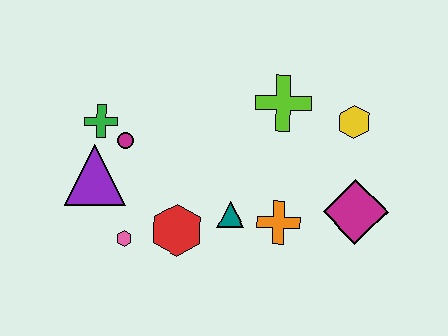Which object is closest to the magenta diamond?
The orange cross is closest to the magenta diamond.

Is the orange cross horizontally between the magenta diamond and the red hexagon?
Yes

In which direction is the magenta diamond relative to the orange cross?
The magenta diamond is to the right of the orange cross.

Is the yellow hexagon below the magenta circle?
No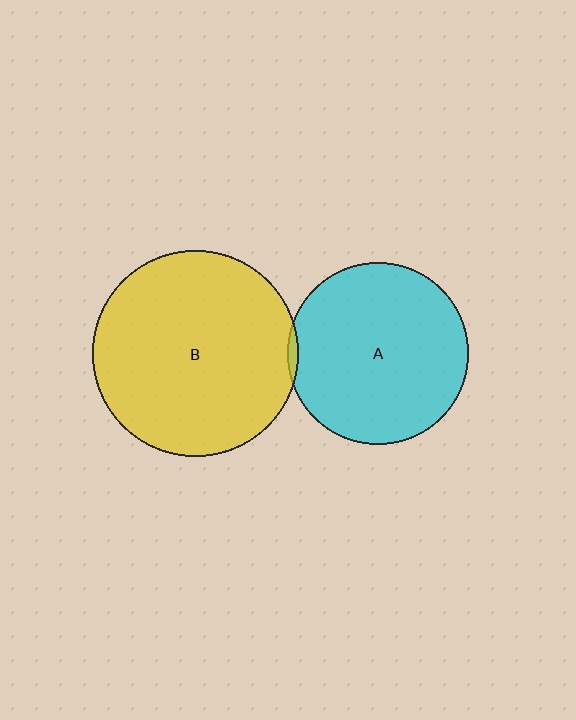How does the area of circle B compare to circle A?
Approximately 1.3 times.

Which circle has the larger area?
Circle B (yellow).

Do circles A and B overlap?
Yes.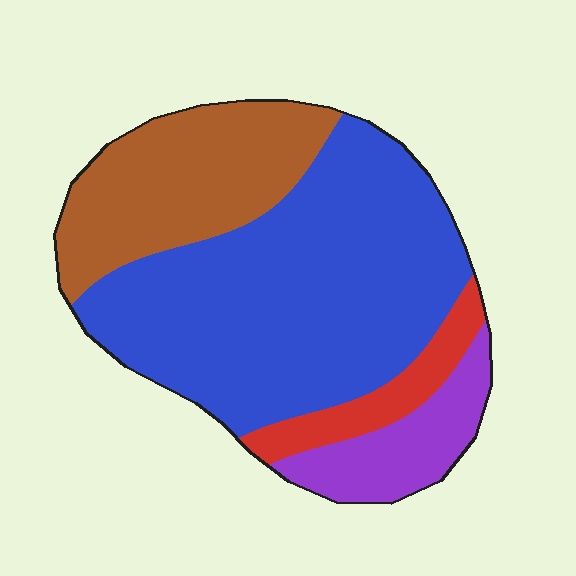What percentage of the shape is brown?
Brown covers 25% of the shape.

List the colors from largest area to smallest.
From largest to smallest: blue, brown, purple, red.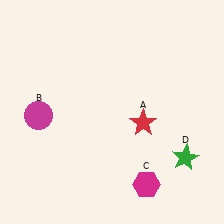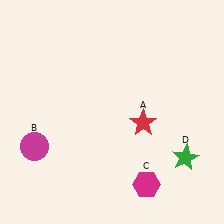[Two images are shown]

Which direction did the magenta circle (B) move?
The magenta circle (B) moved down.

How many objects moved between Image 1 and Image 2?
1 object moved between the two images.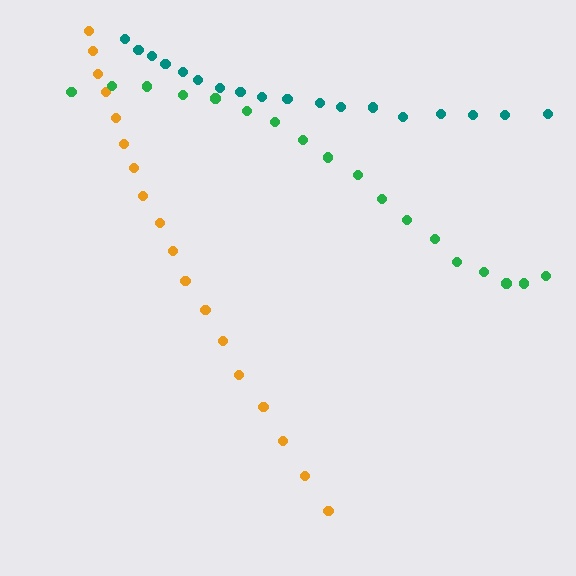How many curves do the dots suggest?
There are 3 distinct paths.